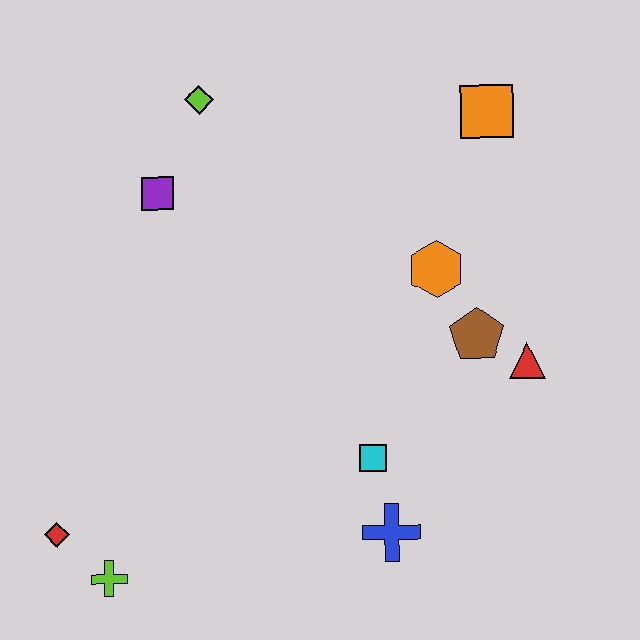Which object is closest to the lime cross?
The red diamond is closest to the lime cross.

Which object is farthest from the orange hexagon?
The red diamond is farthest from the orange hexagon.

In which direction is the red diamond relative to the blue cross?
The red diamond is to the left of the blue cross.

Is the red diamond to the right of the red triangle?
No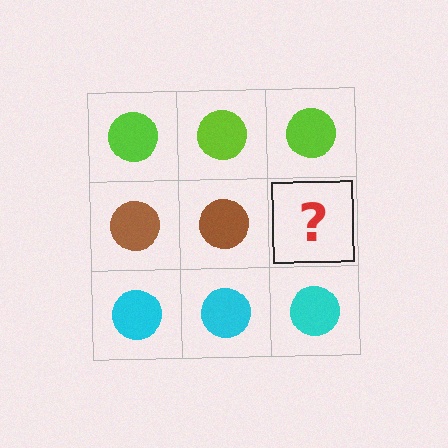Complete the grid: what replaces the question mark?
The question mark should be replaced with a brown circle.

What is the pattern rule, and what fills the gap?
The rule is that each row has a consistent color. The gap should be filled with a brown circle.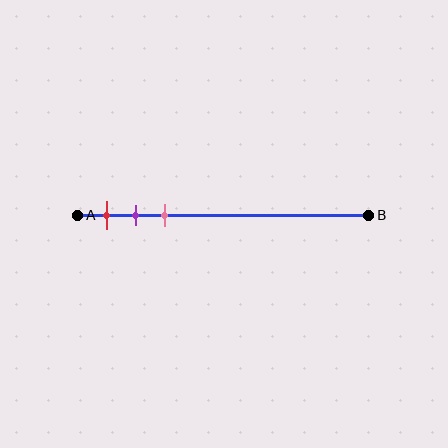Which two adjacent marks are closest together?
The purple and pink marks are the closest adjacent pair.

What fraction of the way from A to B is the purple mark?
The purple mark is approximately 20% (0.2) of the way from A to B.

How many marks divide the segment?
There are 3 marks dividing the segment.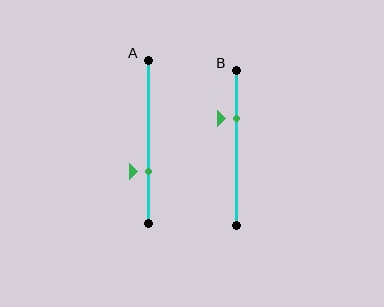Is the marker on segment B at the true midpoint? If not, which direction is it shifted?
No, the marker on segment B is shifted upward by about 19% of the segment length.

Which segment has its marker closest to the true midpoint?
Segment A has its marker closest to the true midpoint.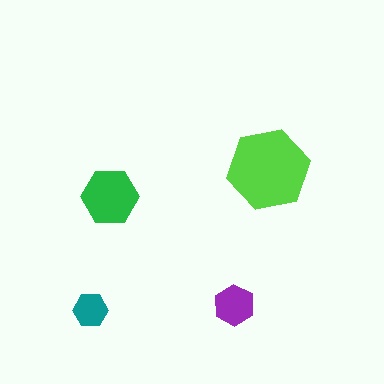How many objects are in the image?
There are 4 objects in the image.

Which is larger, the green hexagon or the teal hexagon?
The green one.